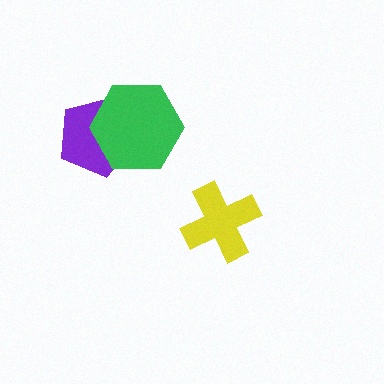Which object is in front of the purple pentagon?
The green hexagon is in front of the purple pentagon.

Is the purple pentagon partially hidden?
Yes, it is partially covered by another shape.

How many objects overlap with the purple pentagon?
1 object overlaps with the purple pentagon.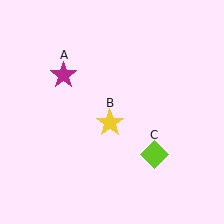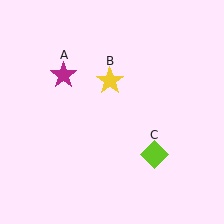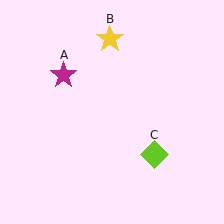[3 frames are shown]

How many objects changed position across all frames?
1 object changed position: yellow star (object B).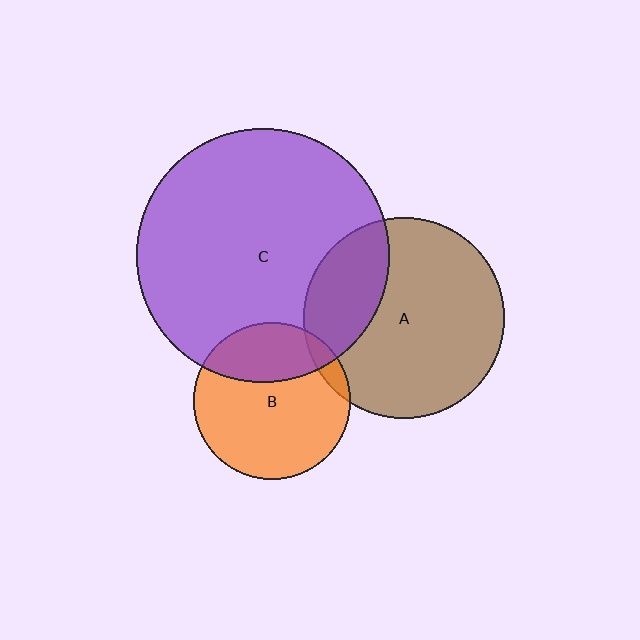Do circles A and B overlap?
Yes.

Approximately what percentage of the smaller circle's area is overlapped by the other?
Approximately 5%.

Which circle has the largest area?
Circle C (purple).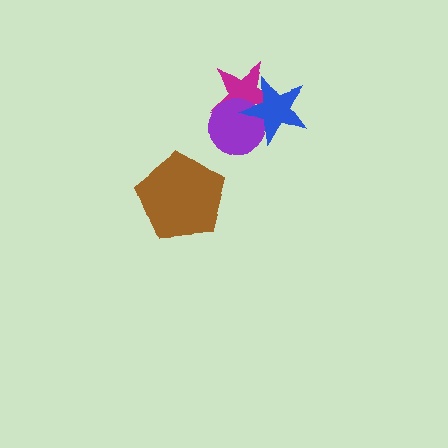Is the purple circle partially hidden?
Yes, it is partially covered by another shape.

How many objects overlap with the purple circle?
2 objects overlap with the purple circle.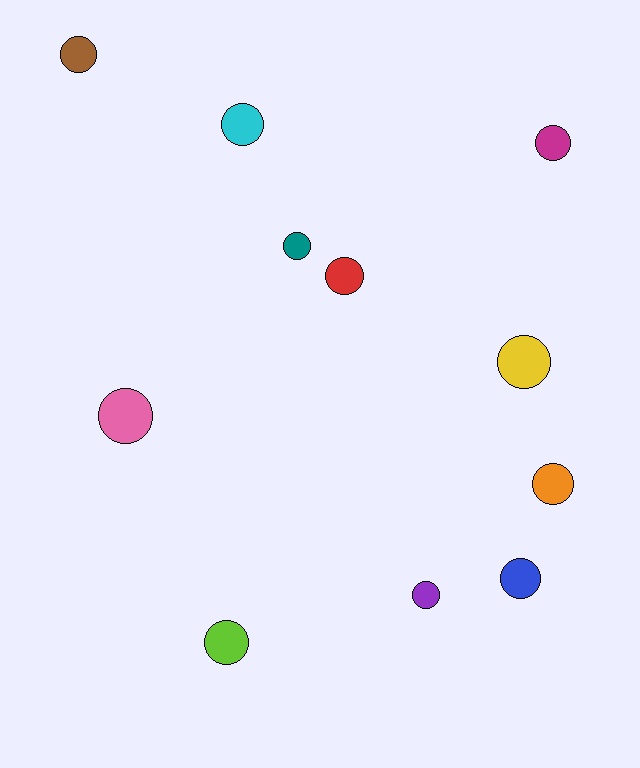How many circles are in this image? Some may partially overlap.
There are 11 circles.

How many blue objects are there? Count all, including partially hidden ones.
There is 1 blue object.